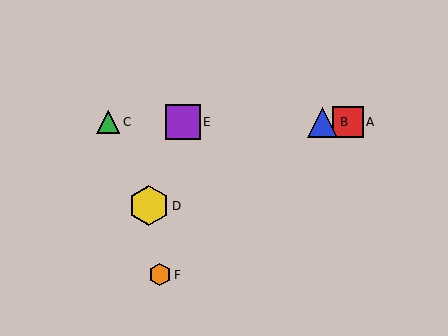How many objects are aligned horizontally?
4 objects (A, B, C, E) are aligned horizontally.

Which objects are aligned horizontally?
Objects A, B, C, E are aligned horizontally.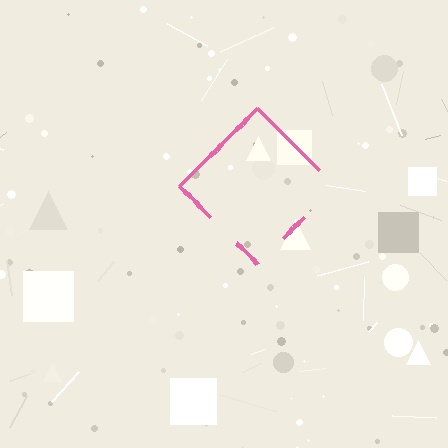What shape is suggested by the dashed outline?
The dashed outline suggests a diamond.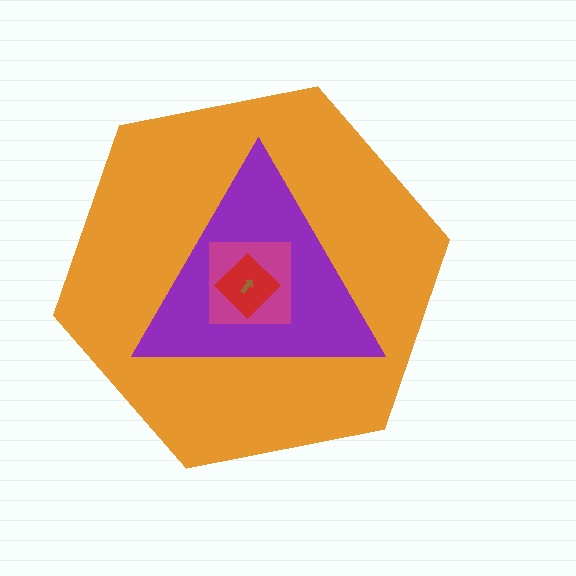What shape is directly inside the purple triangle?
The magenta square.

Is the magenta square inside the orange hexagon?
Yes.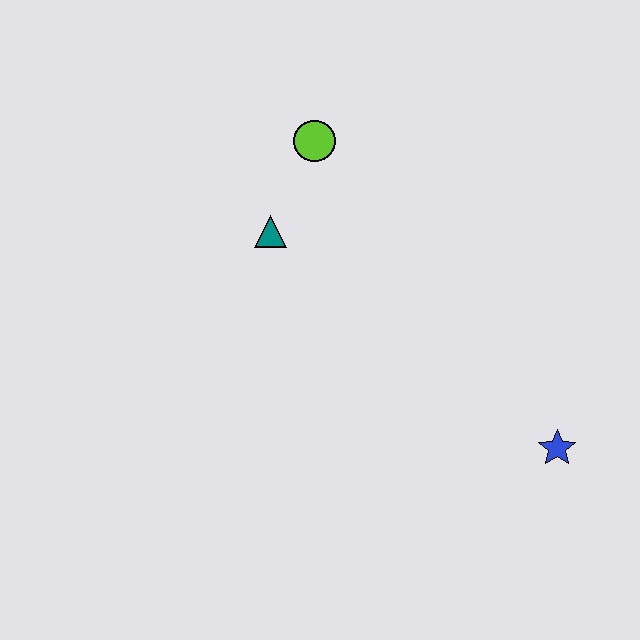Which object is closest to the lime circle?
The teal triangle is closest to the lime circle.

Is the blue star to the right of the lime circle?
Yes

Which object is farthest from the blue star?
The lime circle is farthest from the blue star.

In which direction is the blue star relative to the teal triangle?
The blue star is to the right of the teal triangle.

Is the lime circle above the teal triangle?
Yes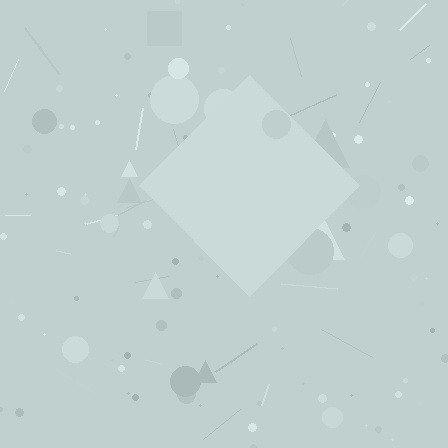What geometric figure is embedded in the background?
A diamond is embedded in the background.